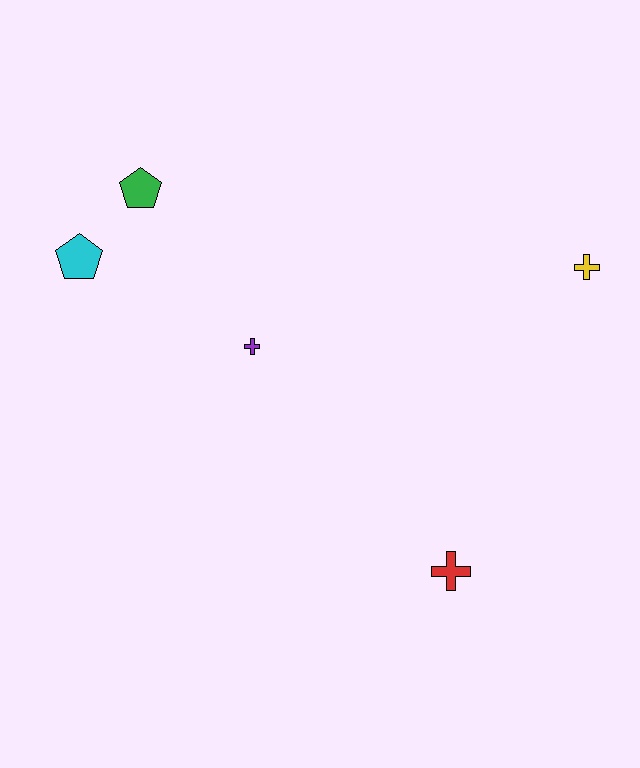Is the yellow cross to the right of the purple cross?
Yes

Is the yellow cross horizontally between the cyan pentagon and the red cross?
No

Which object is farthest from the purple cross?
The yellow cross is farthest from the purple cross.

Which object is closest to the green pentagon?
The cyan pentagon is closest to the green pentagon.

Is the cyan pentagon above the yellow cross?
Yes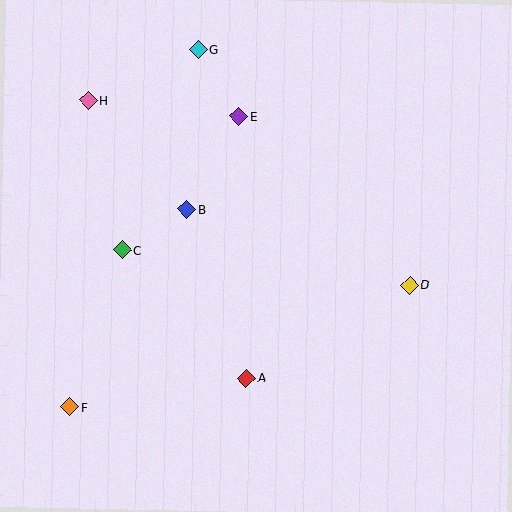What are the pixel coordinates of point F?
Point F is at (69, 407).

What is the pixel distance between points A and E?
The distance between A and E is 262 pixels.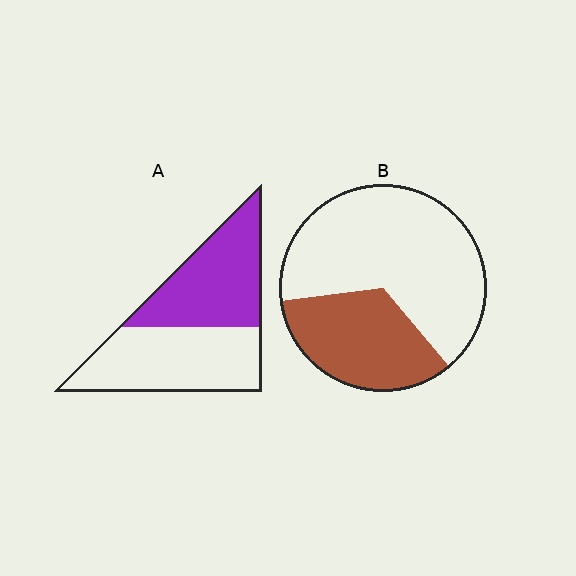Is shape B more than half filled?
No.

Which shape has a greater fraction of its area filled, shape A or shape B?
Shape A.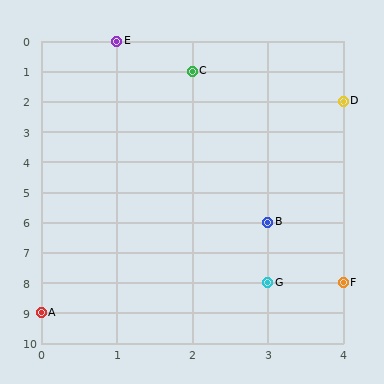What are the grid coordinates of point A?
Point A is at grid coordinates (0, 9).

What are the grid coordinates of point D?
Point D is at grid coordinates (4, 2).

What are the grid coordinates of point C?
Point C is at grid coordinates (2, 1).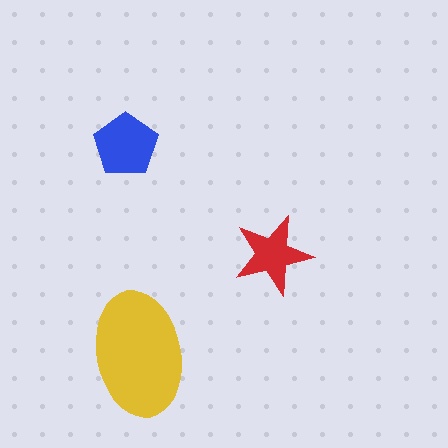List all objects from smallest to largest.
The red star, the blue pentagon, the yellow ellipse.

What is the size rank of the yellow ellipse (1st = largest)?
1st.